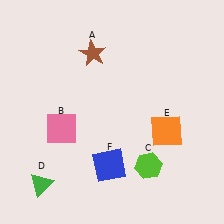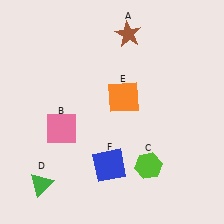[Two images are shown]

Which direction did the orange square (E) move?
The orange square (E) moved left.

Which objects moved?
The objects that moved are: the brown star (A), the orange square (E).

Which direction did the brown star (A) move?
The brown star (A) moved right.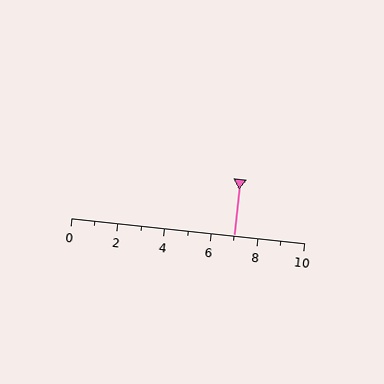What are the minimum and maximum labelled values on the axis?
The axis runs from 0 to 10.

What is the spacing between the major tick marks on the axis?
The major ticks are spaced 2 apart.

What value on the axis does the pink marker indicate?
The marker indicates approximately 7.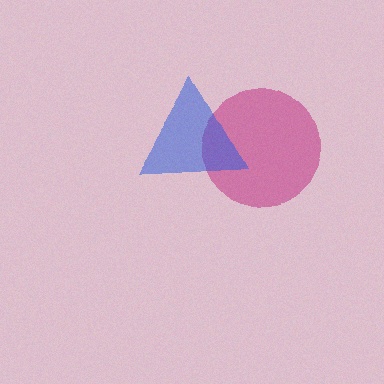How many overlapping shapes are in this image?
There are 2 overlapping shapes in the image.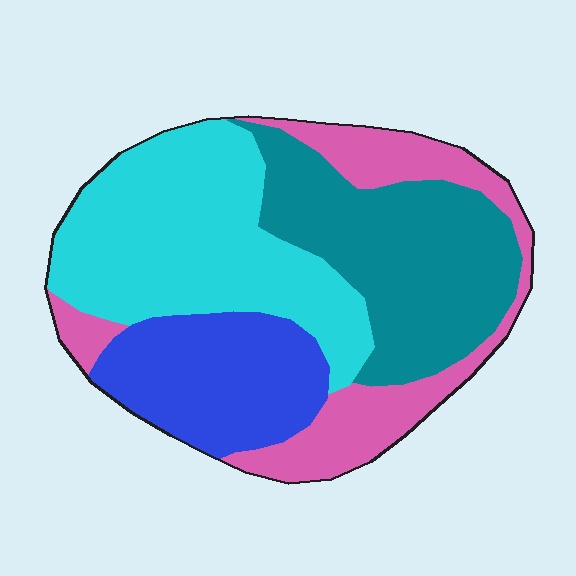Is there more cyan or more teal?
Cyan.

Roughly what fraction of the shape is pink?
Pink takes up about one fifth (1/5) of the shape.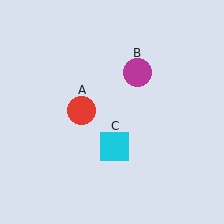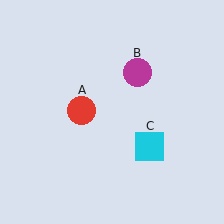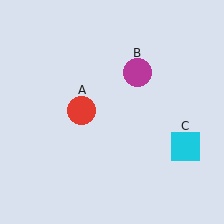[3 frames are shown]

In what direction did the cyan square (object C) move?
The cyan square (object C) moved right.